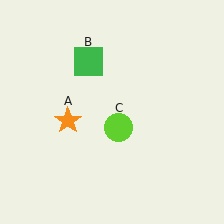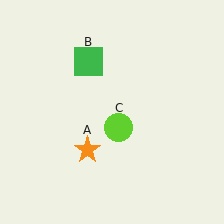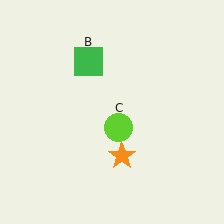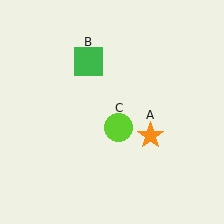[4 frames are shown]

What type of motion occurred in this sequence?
The orange star (object A) rotated counterclockwise around the center of the scene.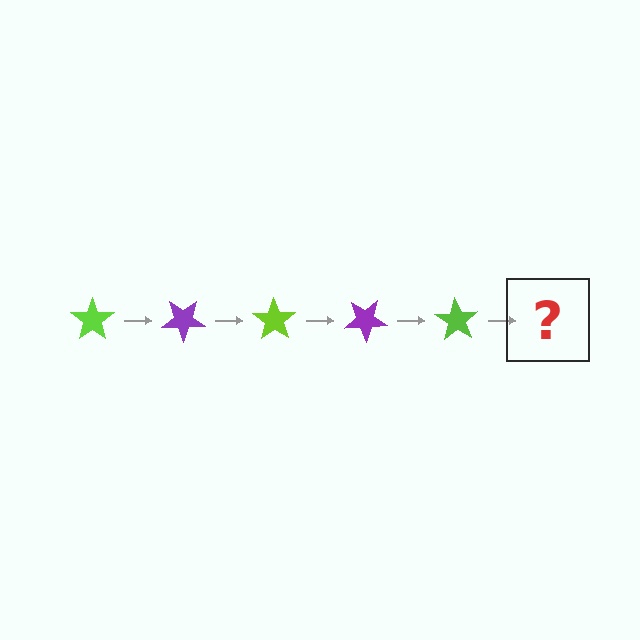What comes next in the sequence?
The next element should be a purple star, rotated 175 degrees from the start.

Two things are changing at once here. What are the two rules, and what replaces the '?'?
The two rules are that it rotates 35 degrees each step and the color cycles through lime and purple. The '?' should be a purple star, rotated 175 degrees from the start.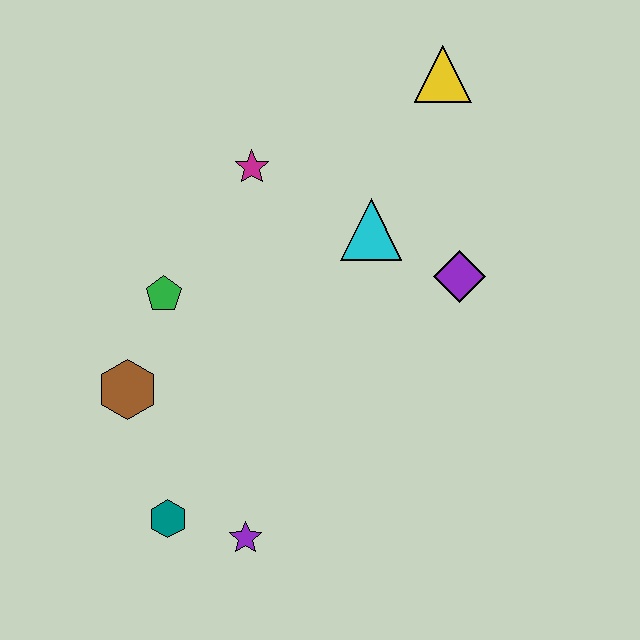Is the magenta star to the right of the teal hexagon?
Yes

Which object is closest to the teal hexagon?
The purple star is closest to the teal hexagon.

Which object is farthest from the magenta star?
The purple star is farthest from the magenta star.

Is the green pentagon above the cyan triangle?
No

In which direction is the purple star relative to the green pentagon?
The purple star is below the green pentagon.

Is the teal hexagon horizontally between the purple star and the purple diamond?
No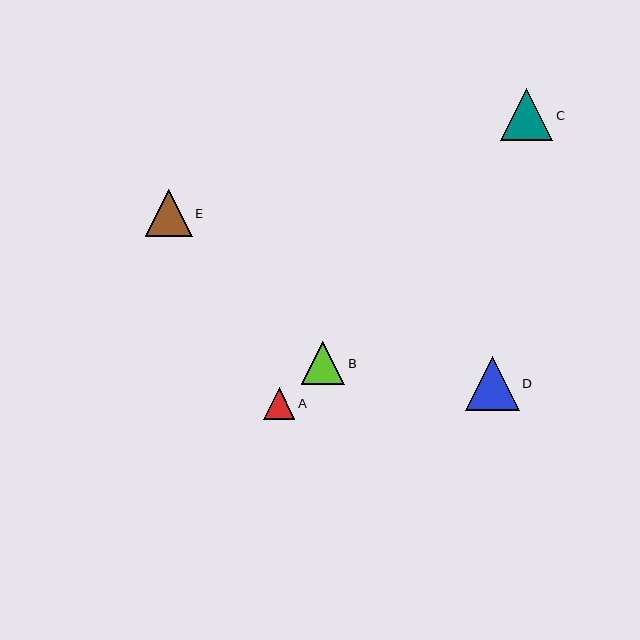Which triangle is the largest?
Triangle D is the largest with a size of approximately 54 pixels.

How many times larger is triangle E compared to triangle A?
Triangle E is approximately 1.5 times the size of triangle A.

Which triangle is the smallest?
Triangle A is the smallest with a size of approximately 31 pixels.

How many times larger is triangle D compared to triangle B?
Triangle D is approximately 1.2 times the size of triangle B.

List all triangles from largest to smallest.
From largest to smallest: D, C, E, B, A.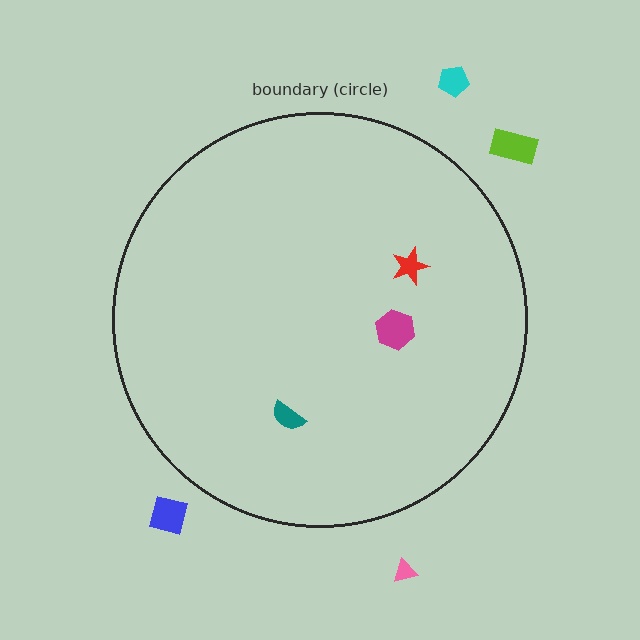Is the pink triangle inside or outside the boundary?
Outside.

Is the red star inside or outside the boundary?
Inside.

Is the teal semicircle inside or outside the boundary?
Inside.